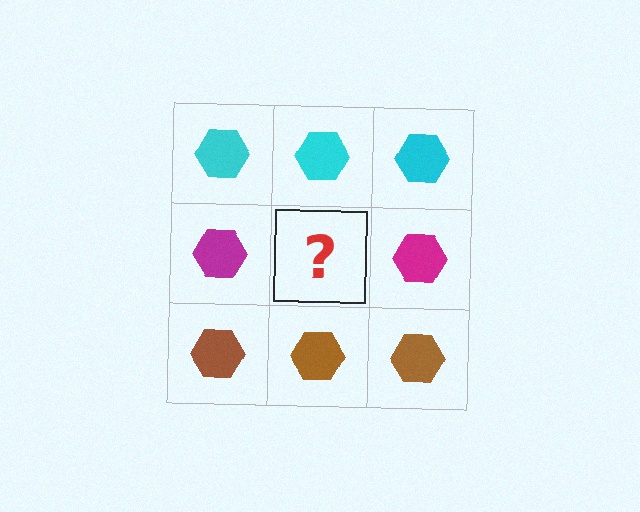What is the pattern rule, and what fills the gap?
The rule is that each row has a consistent color. The gap should be filled with a magenta hexagon.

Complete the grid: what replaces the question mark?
The question mark should be replaced with a magenta hexagon.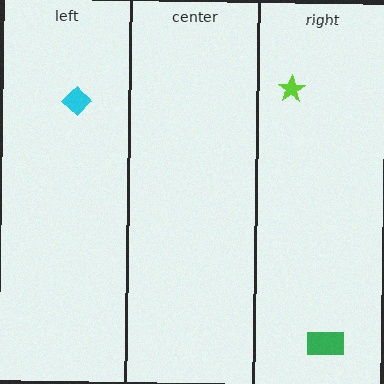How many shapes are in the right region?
2.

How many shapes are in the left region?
1.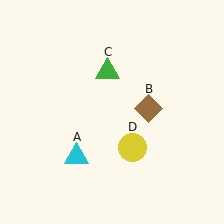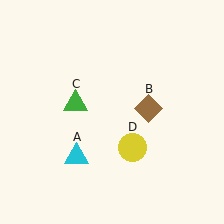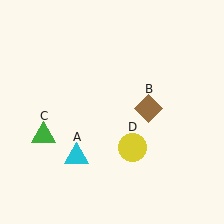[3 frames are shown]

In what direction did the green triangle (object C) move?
The green triangle (object C) moved down and to the left.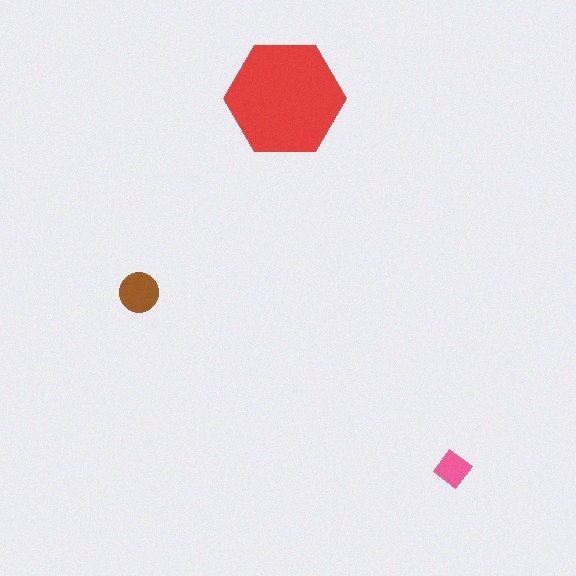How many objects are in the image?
There are 3 objects in the image.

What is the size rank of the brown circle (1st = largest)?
2nd.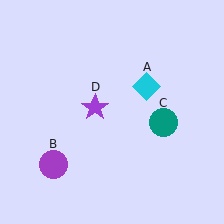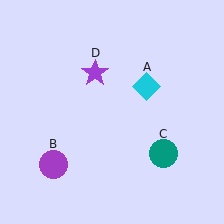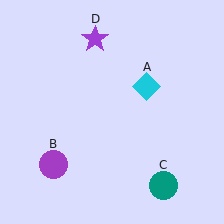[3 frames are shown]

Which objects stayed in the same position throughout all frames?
Cyan diamond (object A) and purple circle (object B) remained stationary.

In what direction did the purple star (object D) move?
The purple star (object D) moved up.